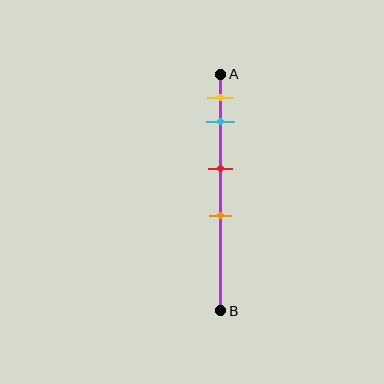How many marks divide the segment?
There are 4 marks dividing the segment.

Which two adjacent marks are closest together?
The yellow and cyan marks are the closest adjacent pair.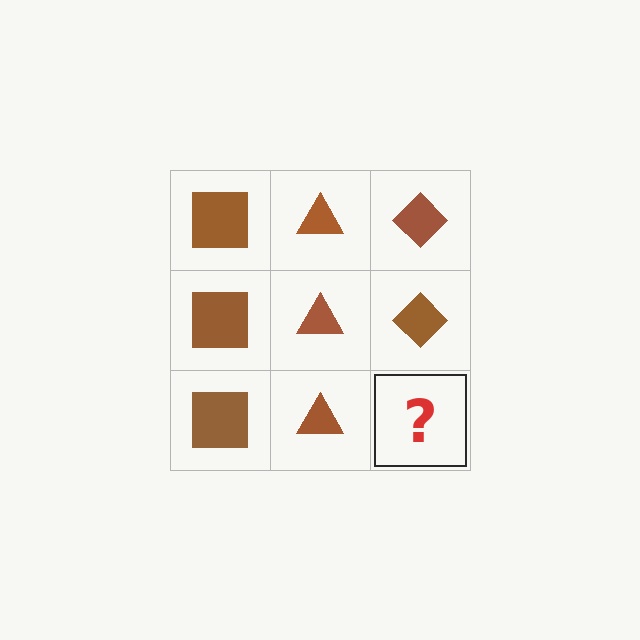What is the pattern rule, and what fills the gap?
The rule is that each column has a consistent shape. The gap should be filled with a brown diamond.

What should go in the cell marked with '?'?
The missing cell should contain a brown diamond.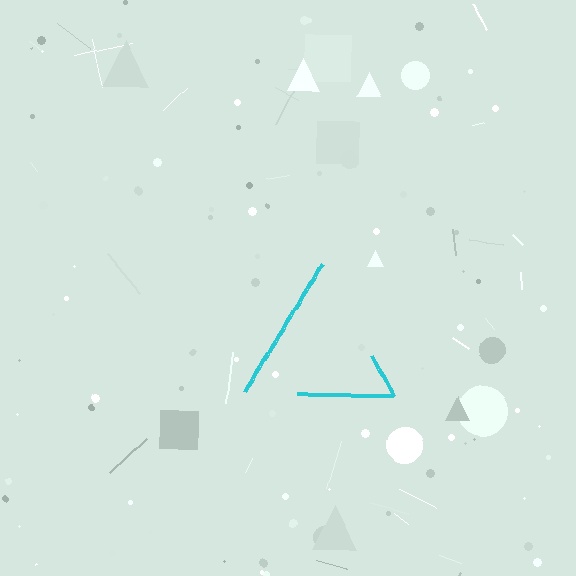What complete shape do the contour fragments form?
The contour fragments form a triangle.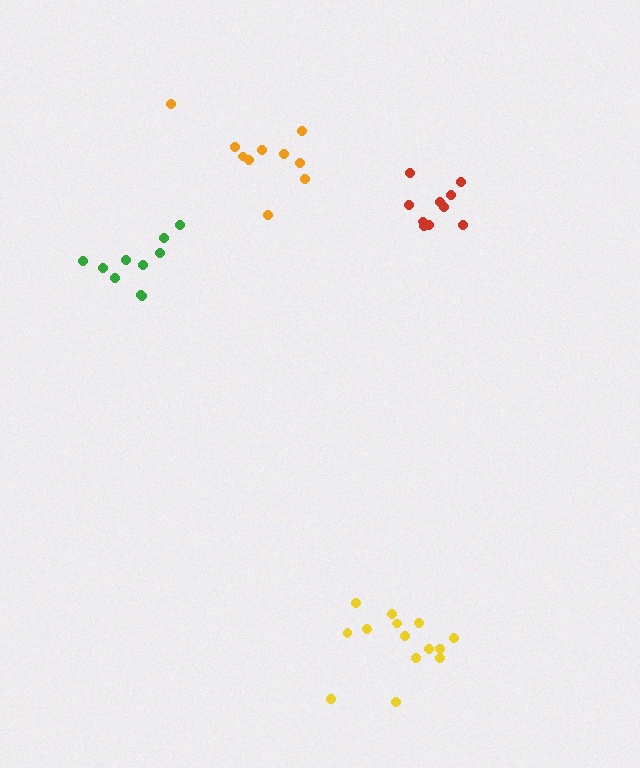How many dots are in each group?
Group 1: 10 dots, Group 2: 10 dots, Group 3: 10 dots, Group 4: 14 dots (44 total).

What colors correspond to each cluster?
The clusters are colored: orange, green, red, yellow.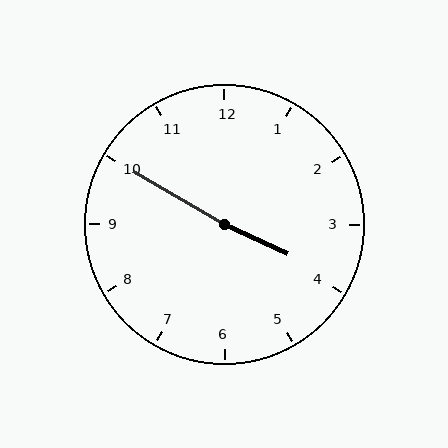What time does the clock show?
3:50.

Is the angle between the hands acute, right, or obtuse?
It is obtuse.